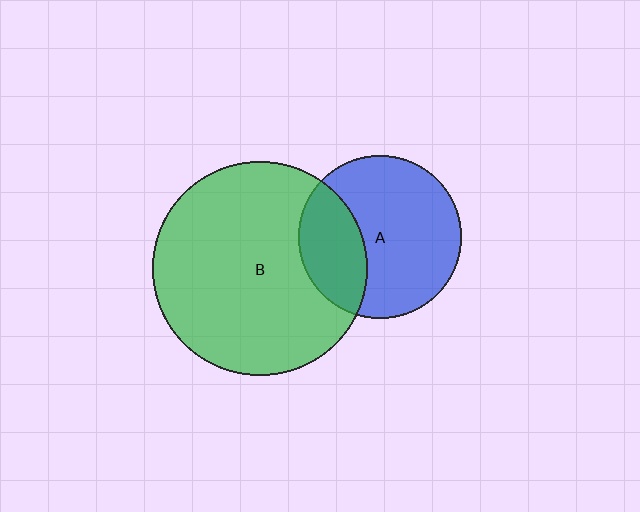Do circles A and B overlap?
Yes.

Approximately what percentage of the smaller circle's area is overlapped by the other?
Approximately 30%.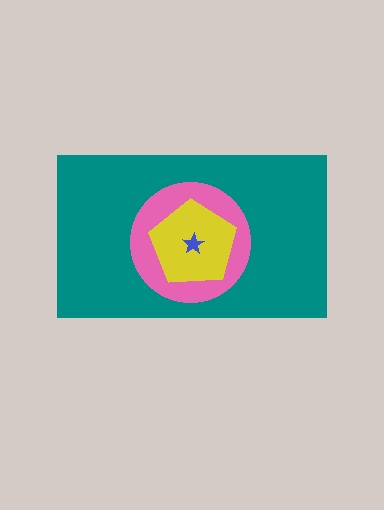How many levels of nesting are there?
4.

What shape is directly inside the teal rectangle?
The pink circle.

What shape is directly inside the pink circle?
The yellow pentagon.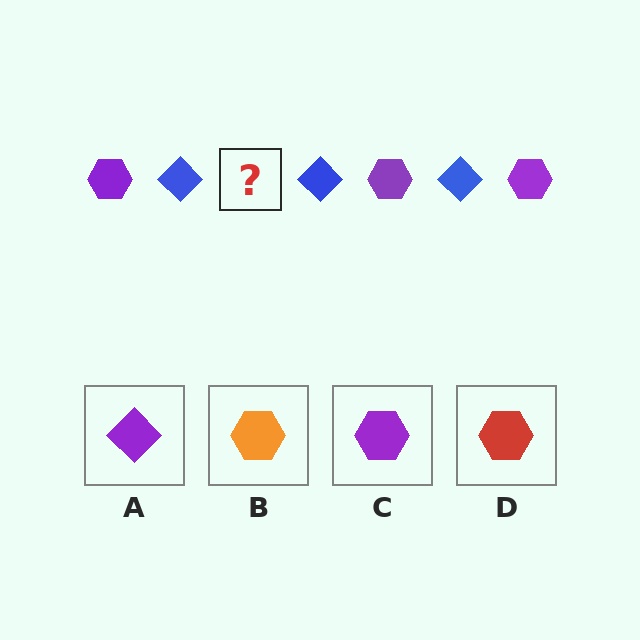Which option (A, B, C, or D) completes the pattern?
C.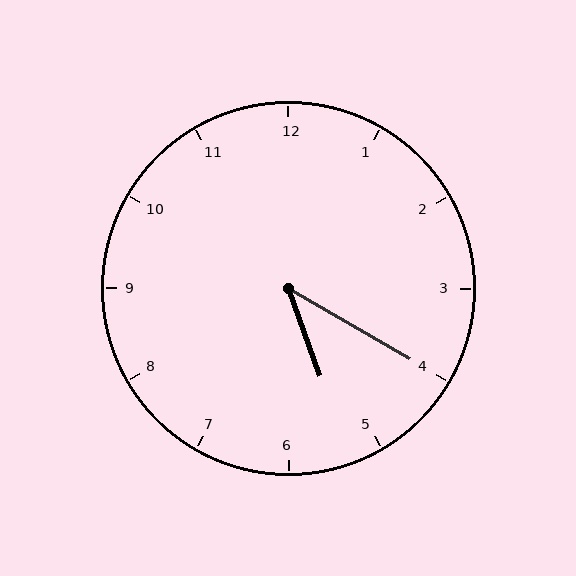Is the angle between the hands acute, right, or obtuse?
It is acute.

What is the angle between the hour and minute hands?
Approximately 40 degrees.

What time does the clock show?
5:20.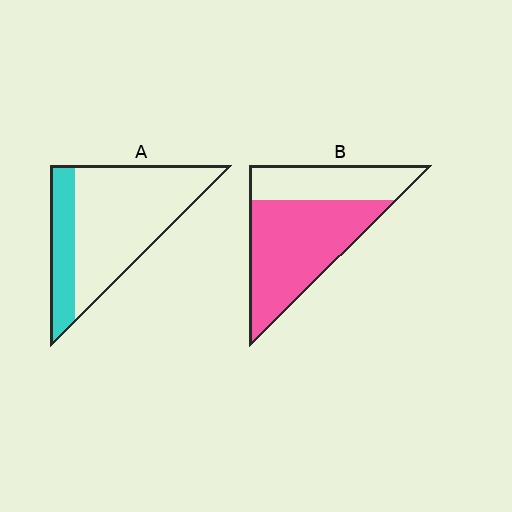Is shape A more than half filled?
No.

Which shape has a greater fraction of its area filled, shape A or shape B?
Shape B.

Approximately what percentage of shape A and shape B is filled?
A is approximately 25% and B is approximately 65%.